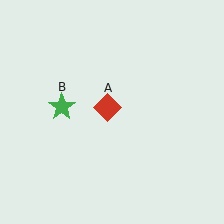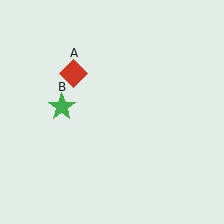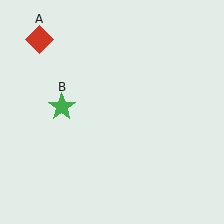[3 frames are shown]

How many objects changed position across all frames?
1 object changed position: red diamond (object A).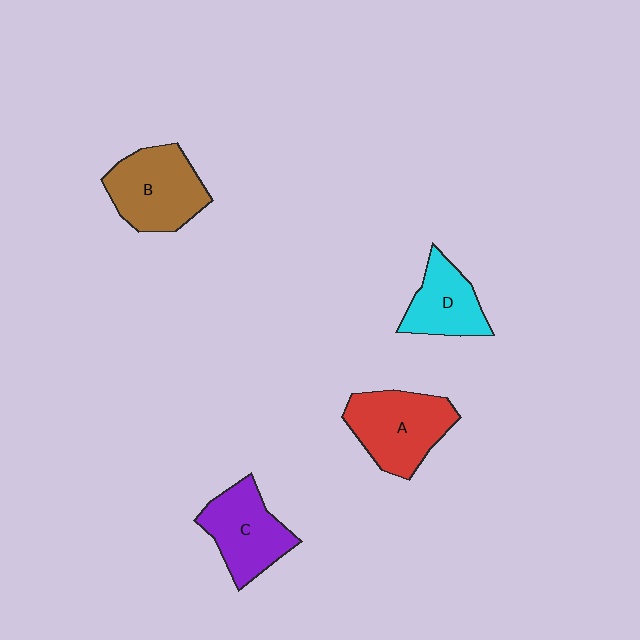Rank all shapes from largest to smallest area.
From largest to smallest: A (red), B (brown), C (purple), D (cyan).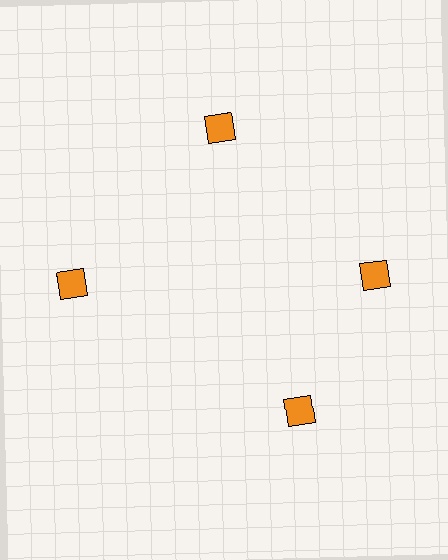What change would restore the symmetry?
The symmetry would be restored by rotating it back into even spacing with its neighbors so that all 4 squares sit at equal angles and equal distance from the center.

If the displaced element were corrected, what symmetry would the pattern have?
It would have 4-fold rotational symmetry — the pattern would map onto itself every 90 degrees.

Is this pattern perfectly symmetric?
No. The 4 orange squares are arranged in a ring, but one element near the 6 o'clock position is rotated out of alignment along the ring, breaking the 4-fold rotational symmetry.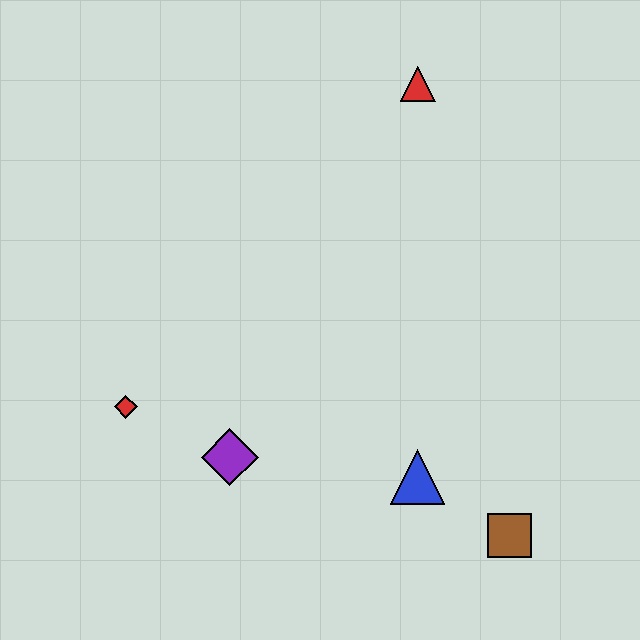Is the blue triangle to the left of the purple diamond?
No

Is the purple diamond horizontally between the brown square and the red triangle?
No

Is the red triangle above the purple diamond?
Yes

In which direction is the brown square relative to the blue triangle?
The brown square is to the right of the blue triangle.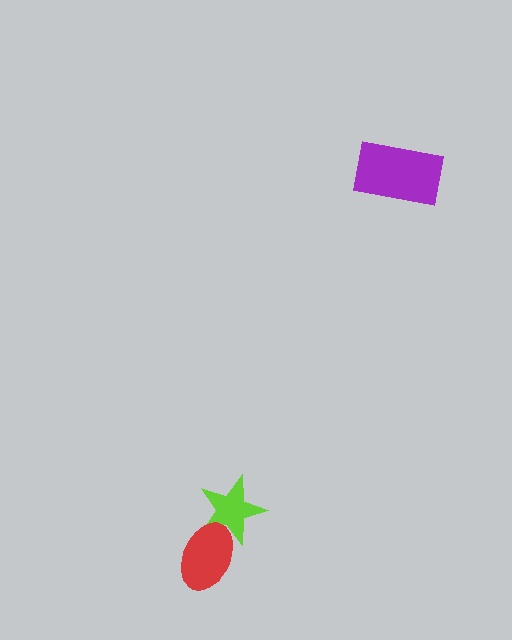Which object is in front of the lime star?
The red ellipse is in front of the lime star.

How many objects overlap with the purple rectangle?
0 objects overlap with the purple rectangle.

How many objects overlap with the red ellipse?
1 object overlaps with the red ellipse.